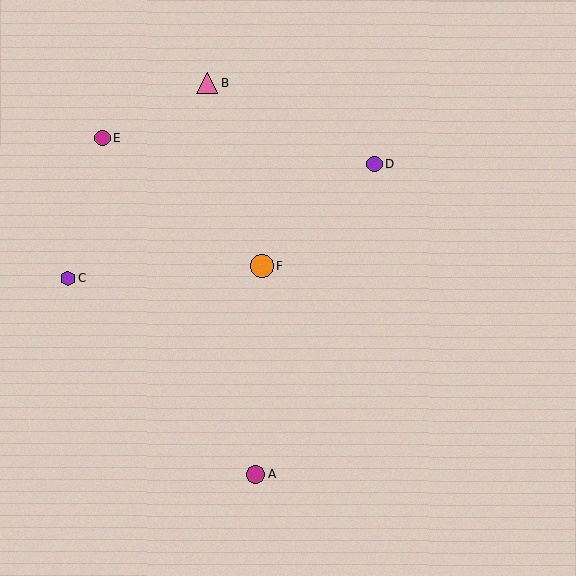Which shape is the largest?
The orange circle (labeled F) is the largest.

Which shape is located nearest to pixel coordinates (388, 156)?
The purple circle (labeled D) at (375, 165) is nearest to that location.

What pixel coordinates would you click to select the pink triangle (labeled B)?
Click at (207, 82) to select the pink triangle B.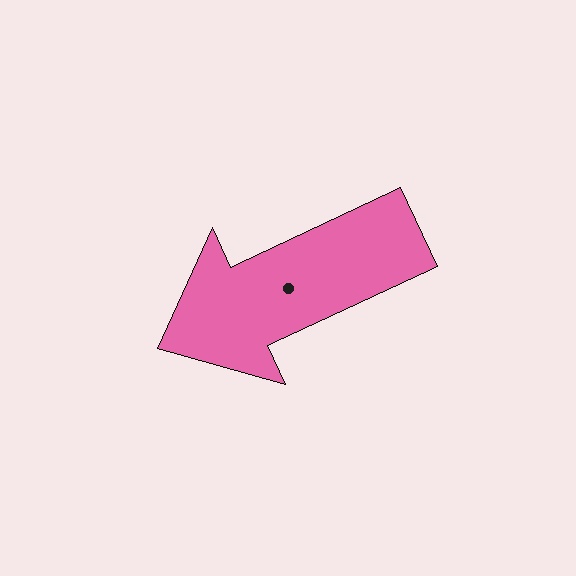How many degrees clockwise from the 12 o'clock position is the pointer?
Approximately 245 degrees.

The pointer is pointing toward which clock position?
Roughly 8 o'clock.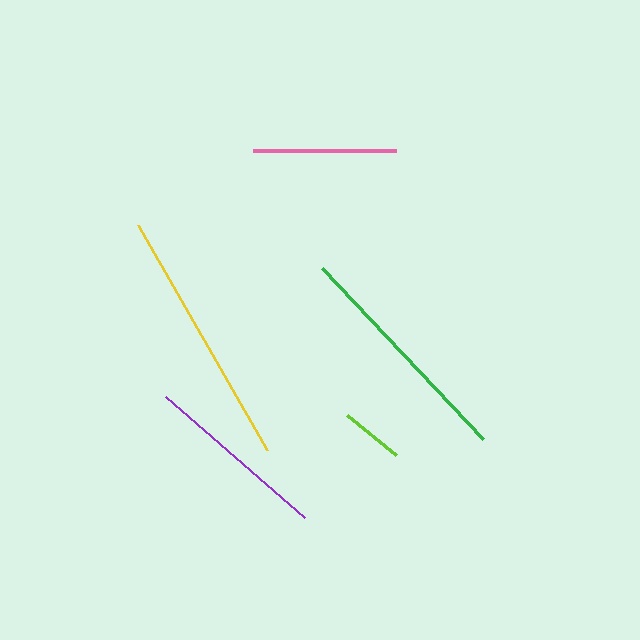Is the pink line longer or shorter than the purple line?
The purple line is longer than the pink line.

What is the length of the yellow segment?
The yellow segment is approximately 259 pixels long.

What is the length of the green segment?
The green segment is approximately 234 pixels long.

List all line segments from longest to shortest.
From longest to shortest: yellow, green, purple, pink, lime.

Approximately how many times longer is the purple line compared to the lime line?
The purple line is approximately 2.9 times the length of the lime line.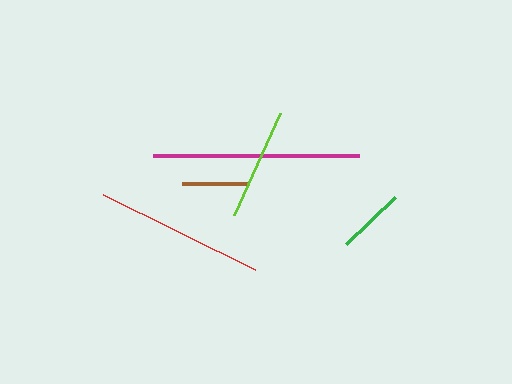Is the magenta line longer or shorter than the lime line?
The magenta line is longer than the lime line.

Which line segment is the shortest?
The brown line is the shortest at approximately 65 pixels.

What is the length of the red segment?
The red segment is approximately 169 pixels long.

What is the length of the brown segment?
The brown segment is approximately 65 pixels long.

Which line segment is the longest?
The magenta line is the longest at approximately 206 pixels.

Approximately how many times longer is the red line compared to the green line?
The red line is approximately 2.5 times the length of the green line.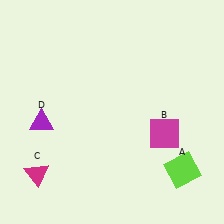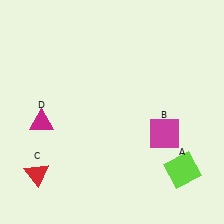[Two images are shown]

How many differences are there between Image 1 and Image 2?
There are 2 differences between the two images.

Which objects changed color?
C changed from magenta to red. D changed from purple to magenta.